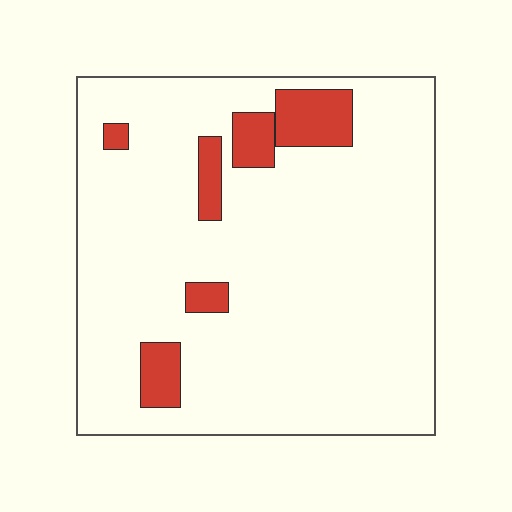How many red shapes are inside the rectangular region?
6.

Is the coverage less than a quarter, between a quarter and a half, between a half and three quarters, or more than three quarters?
Less than a quarter.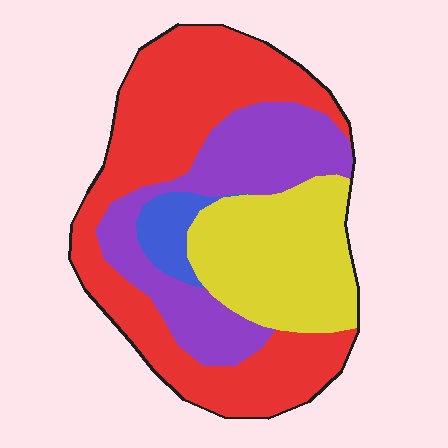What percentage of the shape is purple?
Purple covers roughly 25% of the shape.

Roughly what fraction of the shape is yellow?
Yellow takes up less than a quarter of the shape.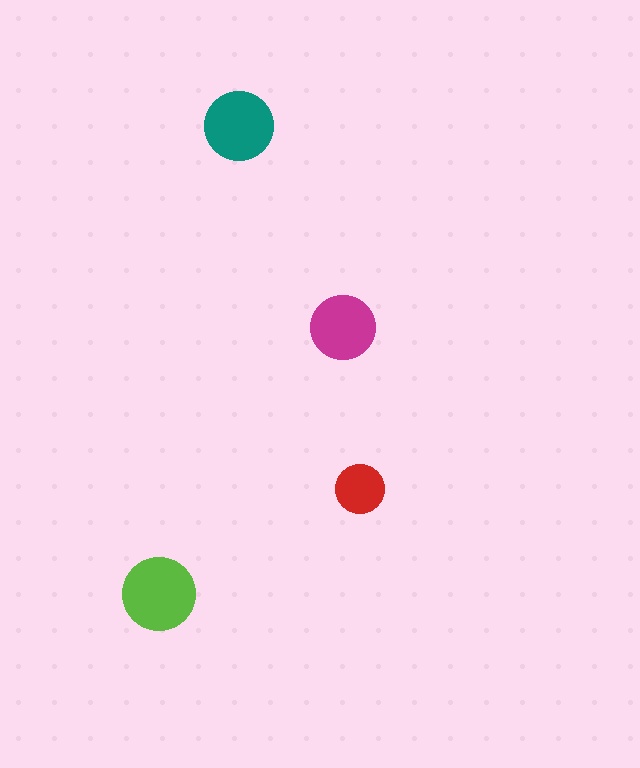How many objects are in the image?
There are 4 objects in the image.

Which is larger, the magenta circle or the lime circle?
The lime one.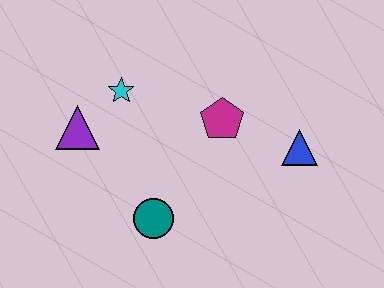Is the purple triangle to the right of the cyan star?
No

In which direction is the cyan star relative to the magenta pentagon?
The cyan star is to the left of the magenta pentagon.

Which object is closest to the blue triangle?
The magenta pentagon is closest to the blue triangle.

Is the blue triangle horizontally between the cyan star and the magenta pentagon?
No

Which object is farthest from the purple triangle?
The blue triangle is farthest from the purple triangle.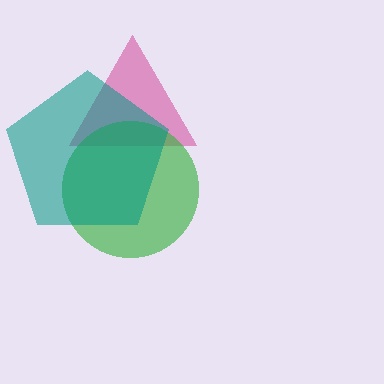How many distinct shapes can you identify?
There are 3 distinct shapes: a magenta triangle, a green circle, a teal pentagon.